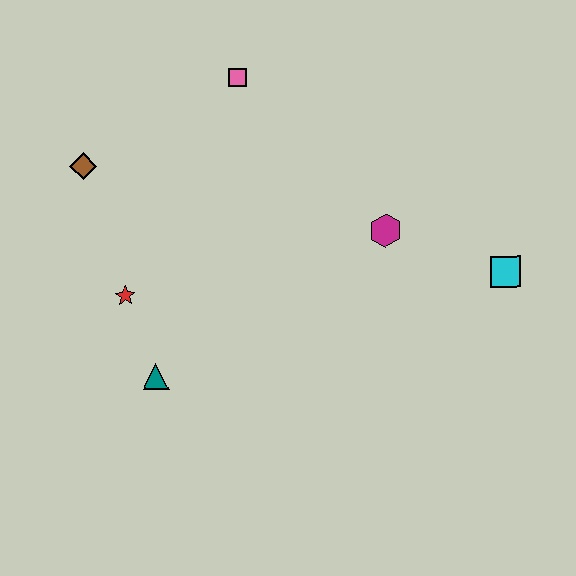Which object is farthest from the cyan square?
The brown diamond is farthest from the cyan square.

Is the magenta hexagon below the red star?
No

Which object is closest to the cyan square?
The magenta hexagon is closest to the cyan square.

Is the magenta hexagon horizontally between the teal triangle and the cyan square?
Yes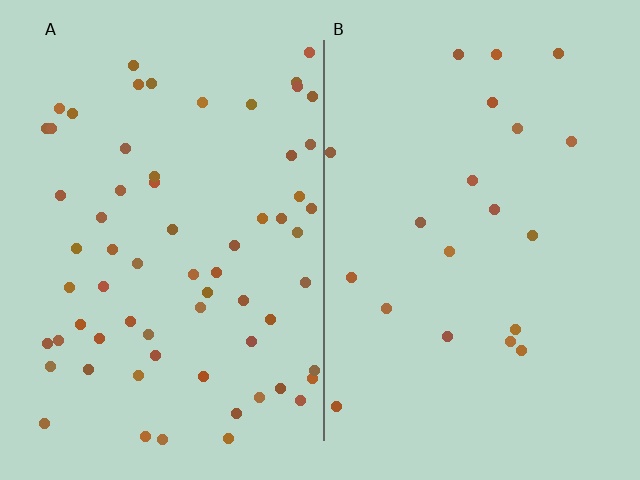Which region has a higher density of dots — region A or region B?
A (the left).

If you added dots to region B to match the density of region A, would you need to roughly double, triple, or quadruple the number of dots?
Approximately triple.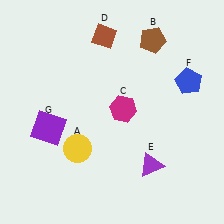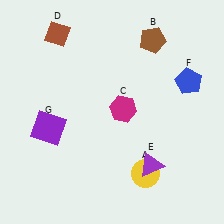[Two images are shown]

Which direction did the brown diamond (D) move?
The brown diamond (D) moved left.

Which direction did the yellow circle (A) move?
The yellow circle (A) moved right.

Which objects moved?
The objects that moved are: the yellow circle (A), the brown diamond (D).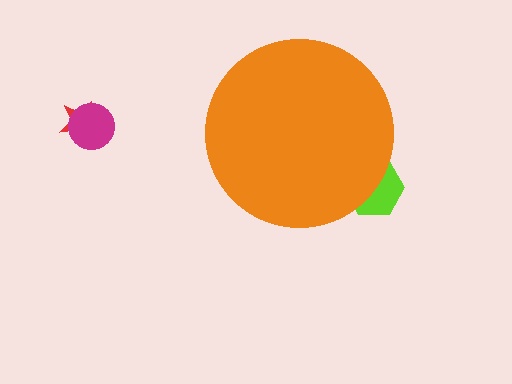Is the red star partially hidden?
No, the red star is fully visible.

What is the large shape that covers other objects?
An orange circle.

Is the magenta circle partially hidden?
No, the magenta circle is fully visible.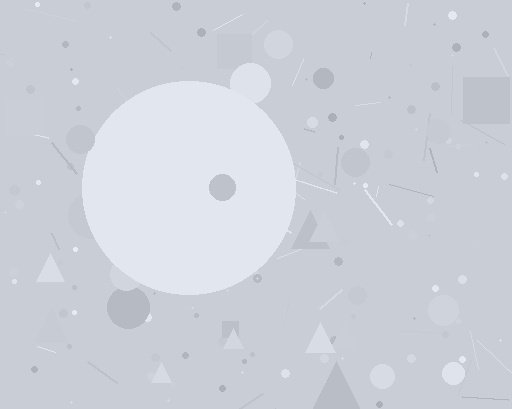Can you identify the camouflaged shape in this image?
The camouflaged shape is a circle.